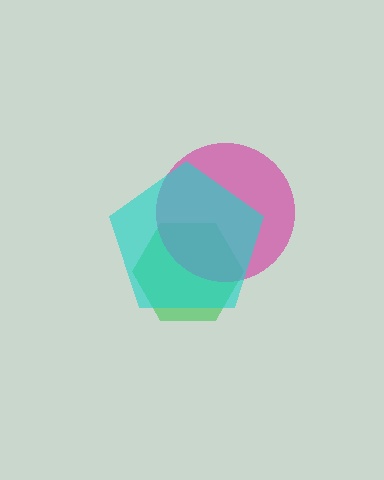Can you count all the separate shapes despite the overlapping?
Yes, there are 3 separate shapes.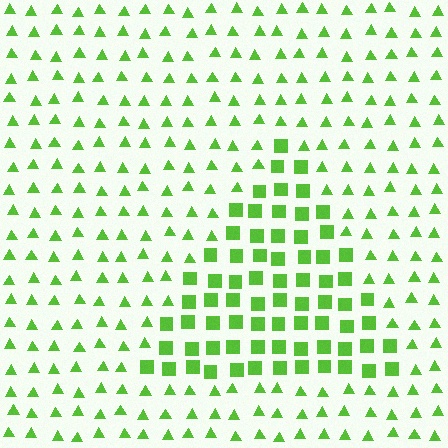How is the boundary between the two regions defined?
The boundary is defined by a change in element shape: squares inside vs. triangles outside. All elements share the same color and spacing.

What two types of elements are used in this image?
The image uses squares inside the triangle region and triangles outside it.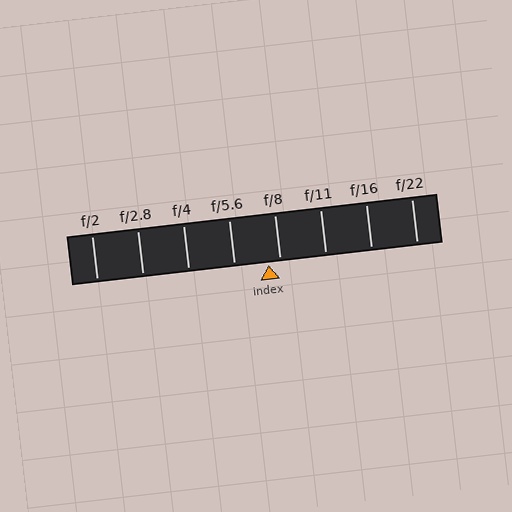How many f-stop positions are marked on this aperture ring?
There are 8 f-stop positions marked.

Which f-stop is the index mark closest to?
The index mark is closest to f/8.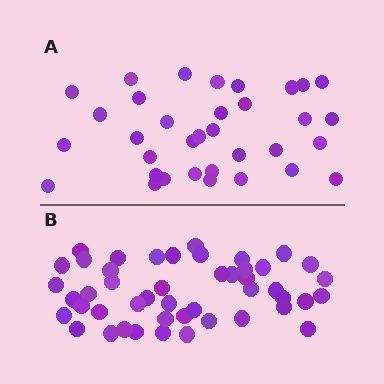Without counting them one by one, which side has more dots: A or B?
Region B (the bottom region) has more dots.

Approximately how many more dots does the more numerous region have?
Region B has approximately 15 more dots than region A.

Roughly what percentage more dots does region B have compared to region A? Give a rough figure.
About 40% more.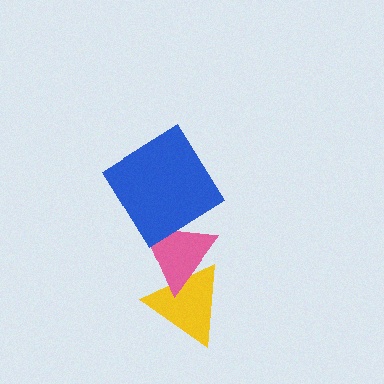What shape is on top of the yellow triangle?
The pink triangle is on top of the yellow triangle.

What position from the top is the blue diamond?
The blue diamond is 1st from the top.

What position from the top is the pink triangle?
The pink triangle is 2nd from the top.